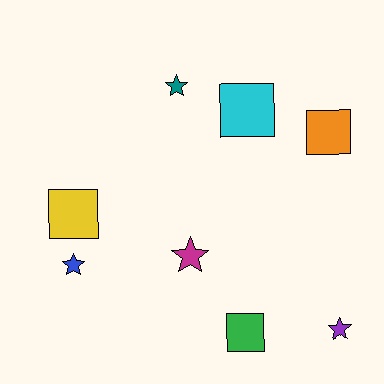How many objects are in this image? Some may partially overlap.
There are 8 objects.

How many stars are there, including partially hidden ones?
There are 4 stars.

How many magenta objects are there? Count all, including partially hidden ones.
There is 1 magenta object.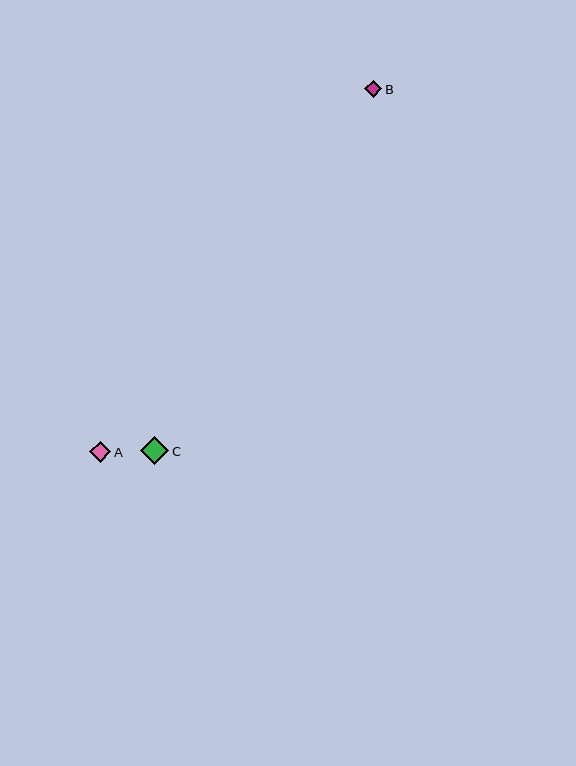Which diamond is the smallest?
Diamond B is the smallest with a size of approximately 17 pixels.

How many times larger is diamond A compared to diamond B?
Diamond A is approximately 1.3 times the size of diamond B.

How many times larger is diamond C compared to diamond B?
Diamond C is approximately 1.7 times the size of diamond B.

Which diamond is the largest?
Diamond C is the largest with a size of approximately 28 pixels.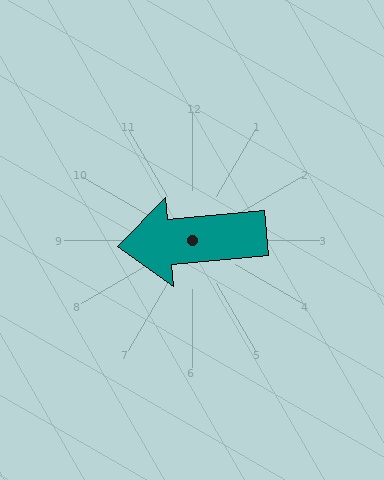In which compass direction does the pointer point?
West.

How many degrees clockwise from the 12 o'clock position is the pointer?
Approximately 265 degrees.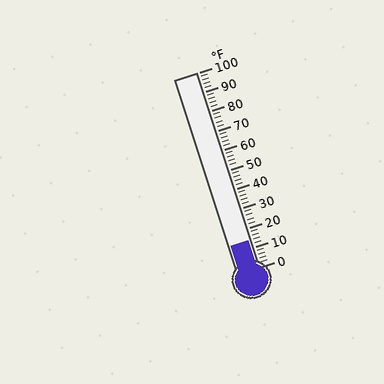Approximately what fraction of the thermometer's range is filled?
The thermometer is filled to approximately 15% of its range.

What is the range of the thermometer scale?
The thermometer scale ranges from 0°F to 100°F.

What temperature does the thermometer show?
The thermometer shows approximately 14°F.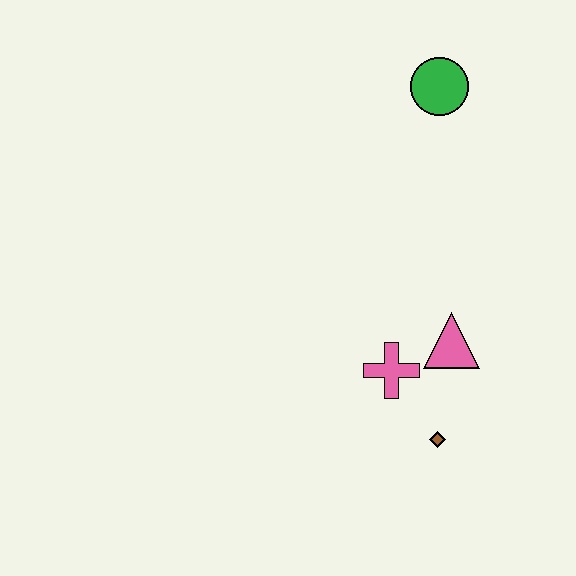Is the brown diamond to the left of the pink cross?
No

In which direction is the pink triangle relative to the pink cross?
The pink triangle is to the right of the pink cross.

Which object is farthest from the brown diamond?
The green circle is farthest from the brown diamond.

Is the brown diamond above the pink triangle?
No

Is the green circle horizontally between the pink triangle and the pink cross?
Yes